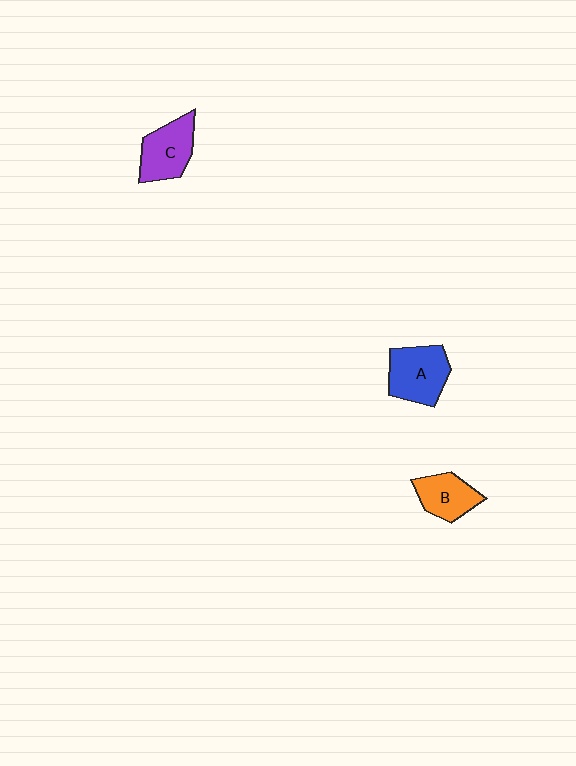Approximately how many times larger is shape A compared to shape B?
Approximately 1.3 times.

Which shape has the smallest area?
Shape B (orange).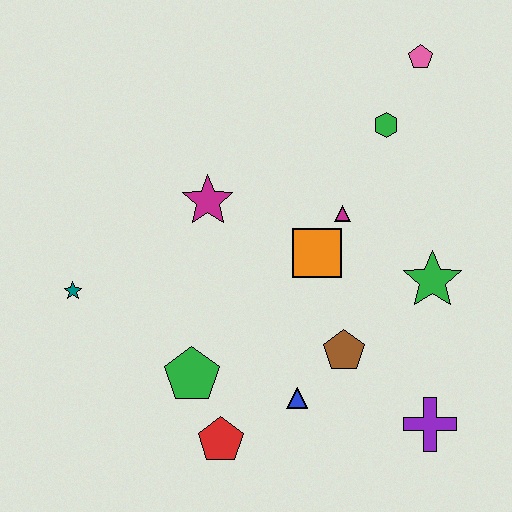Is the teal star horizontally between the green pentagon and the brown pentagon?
No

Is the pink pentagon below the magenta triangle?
No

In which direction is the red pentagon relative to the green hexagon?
The red pentagon is below the green hexagon.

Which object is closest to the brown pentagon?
The blue triangle is closest to the brown pentagon.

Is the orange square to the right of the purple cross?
No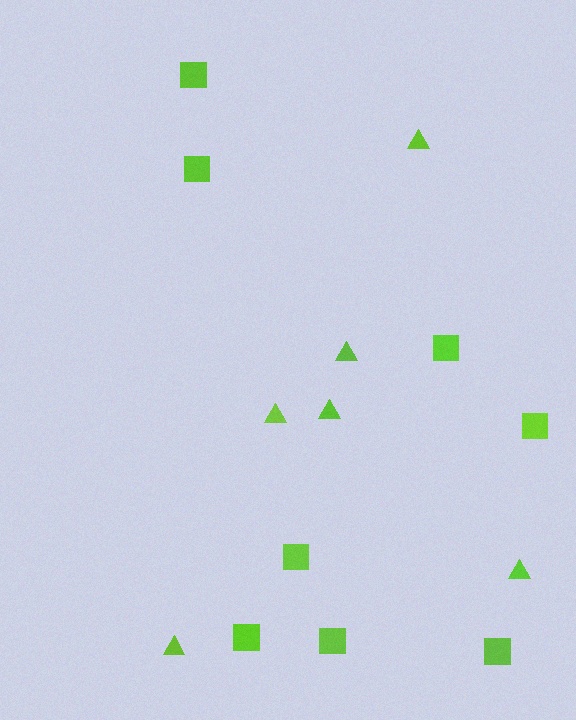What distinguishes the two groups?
There are 2 groups: one group of squares (8) and one group of triangles (6).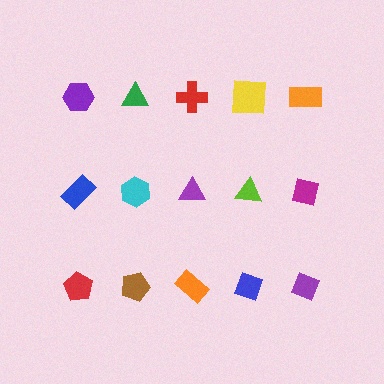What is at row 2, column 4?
A lime triangle.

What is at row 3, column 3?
An orange rectangle.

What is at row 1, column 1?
A purple hexagon.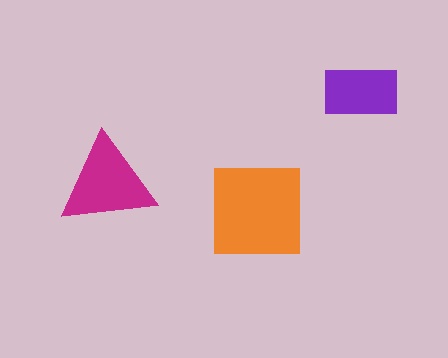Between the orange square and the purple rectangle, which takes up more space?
The orange square.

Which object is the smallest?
The purple rectangle.